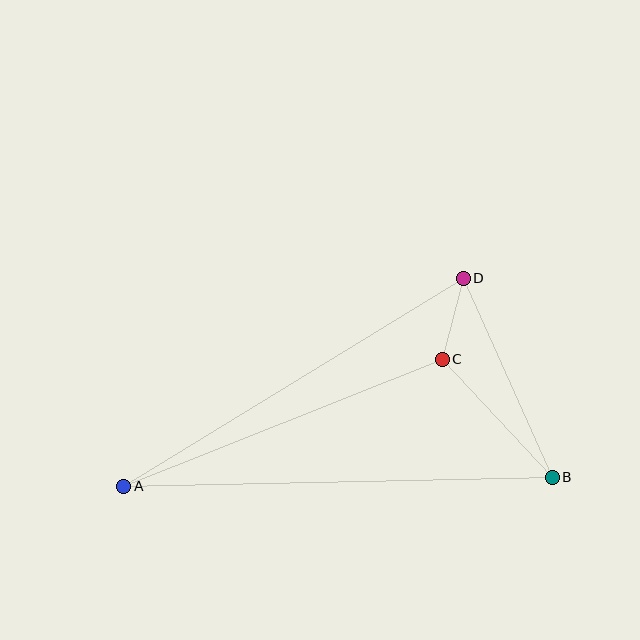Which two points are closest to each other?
Points C and D are closest to each other.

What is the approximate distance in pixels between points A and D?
The distance between A and D is approximately 398 pixels.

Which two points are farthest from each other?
Points A and B are farthest from each other.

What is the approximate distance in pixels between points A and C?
The distance between A and C is approximately 343 pixels.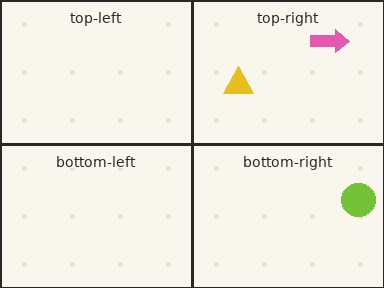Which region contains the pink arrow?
The top-right region.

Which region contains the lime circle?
The bottom-right region.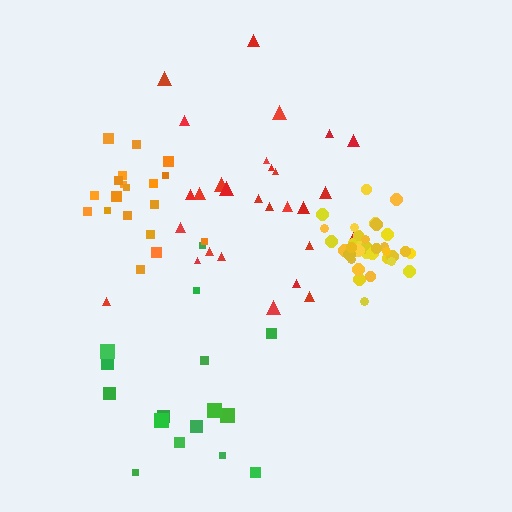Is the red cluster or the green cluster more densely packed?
Red.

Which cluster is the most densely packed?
Yellow.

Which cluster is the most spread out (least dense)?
Green.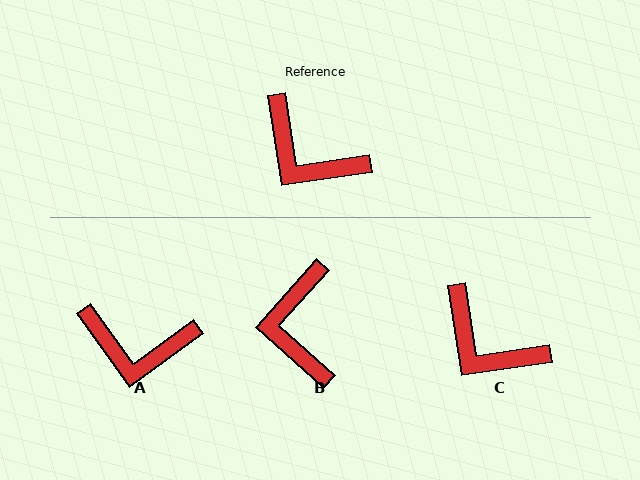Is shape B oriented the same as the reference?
No, it is off by about 51 degrees.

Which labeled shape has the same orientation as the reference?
C.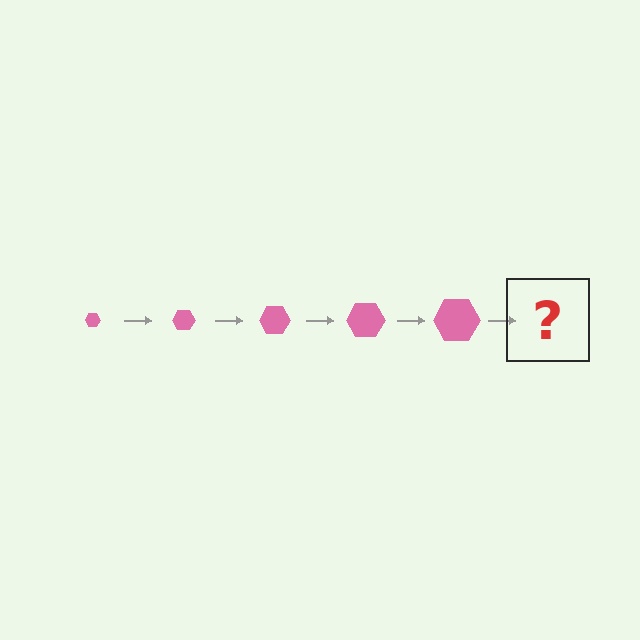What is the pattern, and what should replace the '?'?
The pattern is that the hexagon gets progressively larger each step. The '?' should be a pink hexagon, larger than the previous one.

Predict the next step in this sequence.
The next step is a pink hexagon, larger than the previous one.